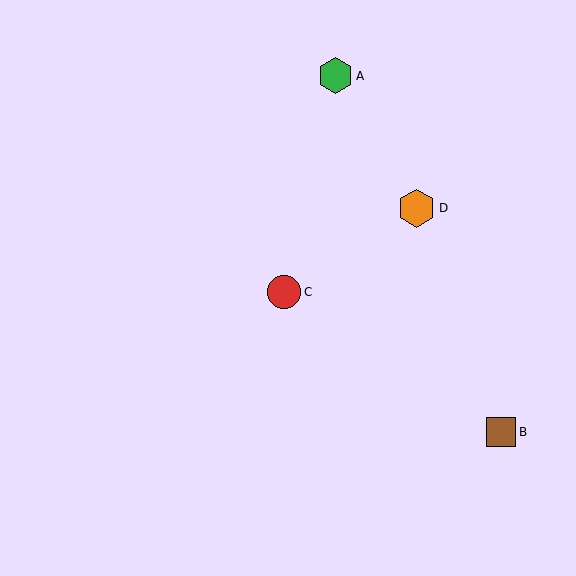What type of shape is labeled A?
Shape A is a green hexagon.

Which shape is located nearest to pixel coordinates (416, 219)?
The orange hexagon (labeled D) at (417, 208) is nearest to that location.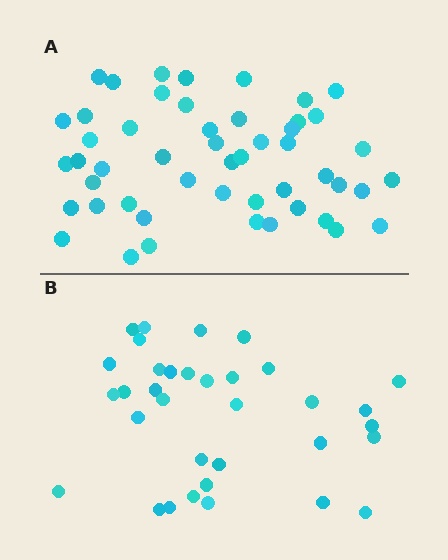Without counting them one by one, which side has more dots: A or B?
Region A (the top region) has more dots.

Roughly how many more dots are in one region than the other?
Region A has approximately 15 more dots than region B.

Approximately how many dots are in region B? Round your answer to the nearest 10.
About 30 dots. (The exact count is 34, which rounds to 30.)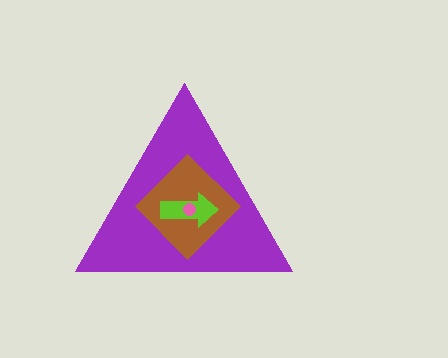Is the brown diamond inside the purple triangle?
Yes.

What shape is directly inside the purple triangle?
The brown diamond.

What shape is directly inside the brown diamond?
The lime arrow.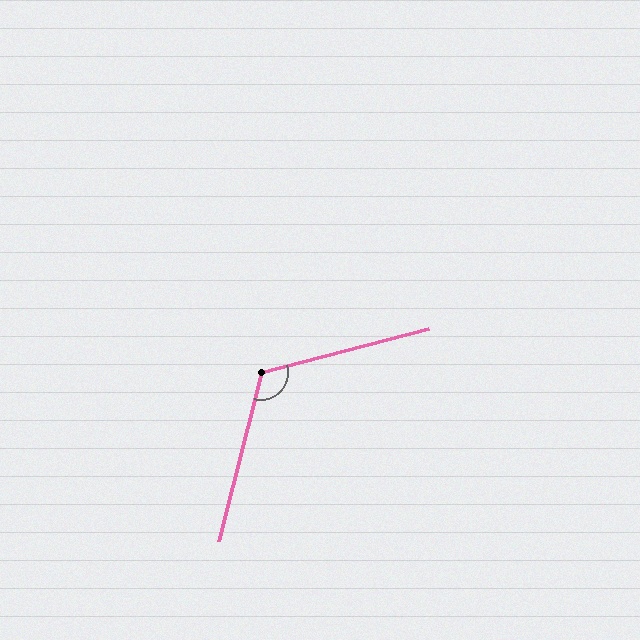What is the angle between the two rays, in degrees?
Approximately 119 degrees.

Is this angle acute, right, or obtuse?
It is obtuse.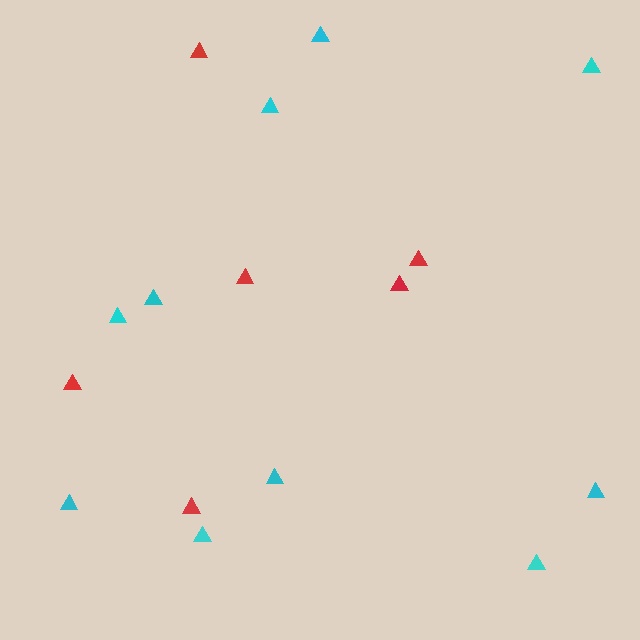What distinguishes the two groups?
There are 2 groups: one group of cyan triangles (10) and one group of red triangles (6).